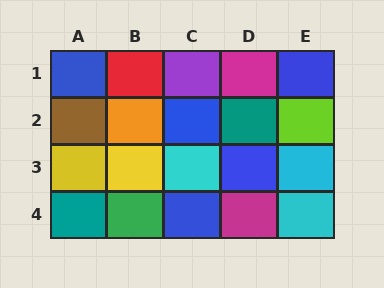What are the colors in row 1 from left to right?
Blue, red, purple, magenta, blue.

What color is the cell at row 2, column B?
Orange.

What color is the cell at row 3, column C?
Cyan.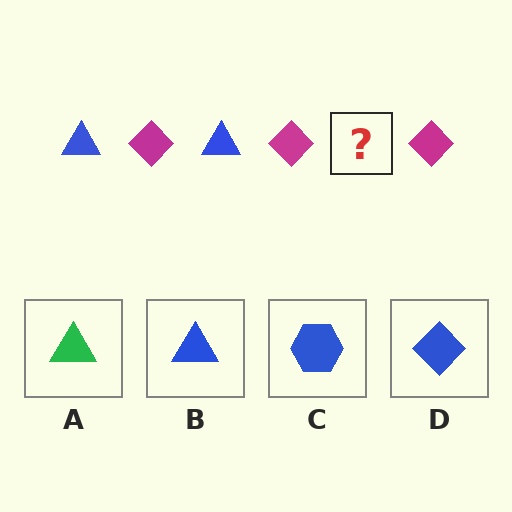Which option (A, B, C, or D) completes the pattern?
B.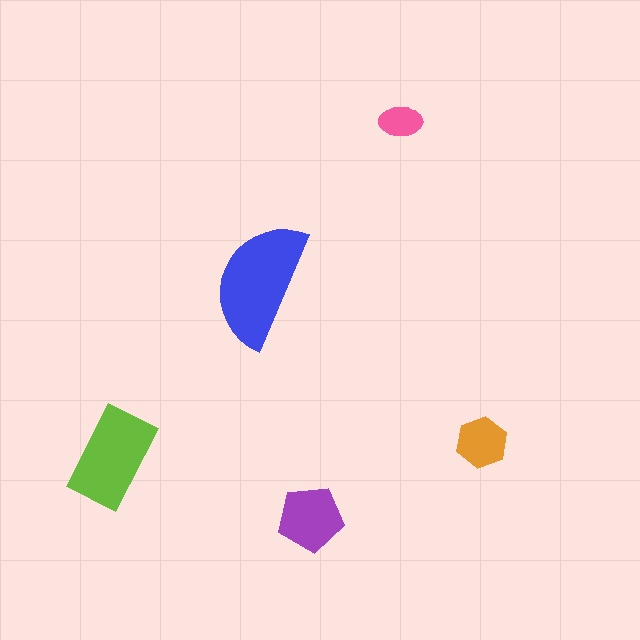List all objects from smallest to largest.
The pink ellipse, the orange hexagon, the purple pentagon, the lime rectangle, the blue semicircle.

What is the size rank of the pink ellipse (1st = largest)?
5th.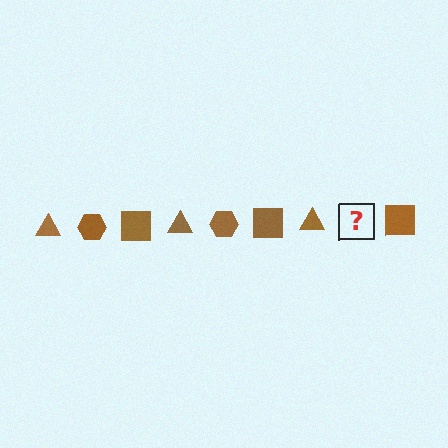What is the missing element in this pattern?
The missing element is a brown hexagon.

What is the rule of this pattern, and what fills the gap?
The rule is that the pattern cycles through triangle, hexagon, square shapes in brown. The gap should be filled with a brown hexagon.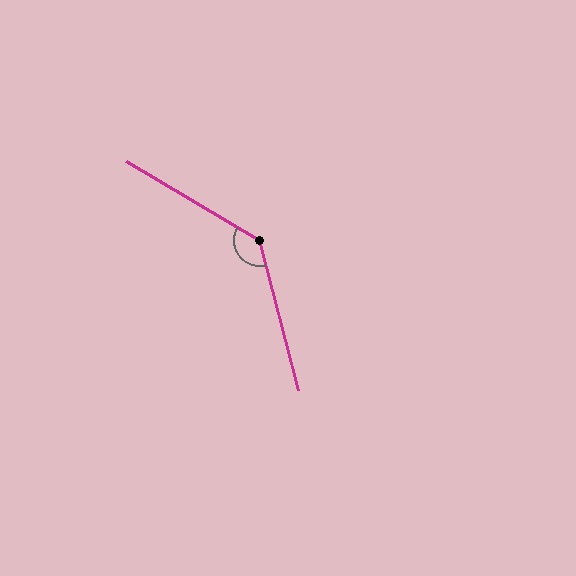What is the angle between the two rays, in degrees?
Approximately 135 degrees.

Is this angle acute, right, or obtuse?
It is obtuse.